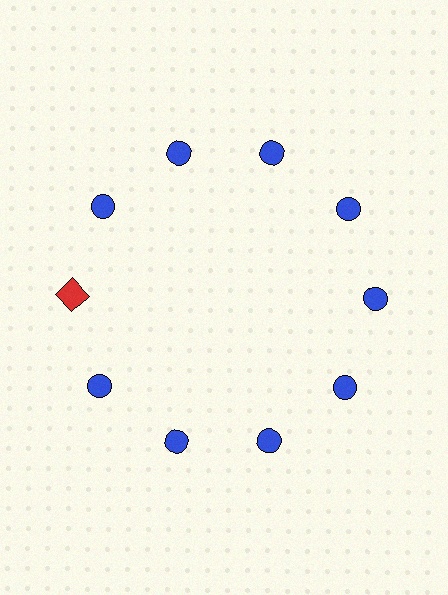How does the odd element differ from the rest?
It differs in both color (red instead of blue) and shape (square instead of circle).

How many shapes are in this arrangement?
There are 10 shapes arranged in a ring pattern.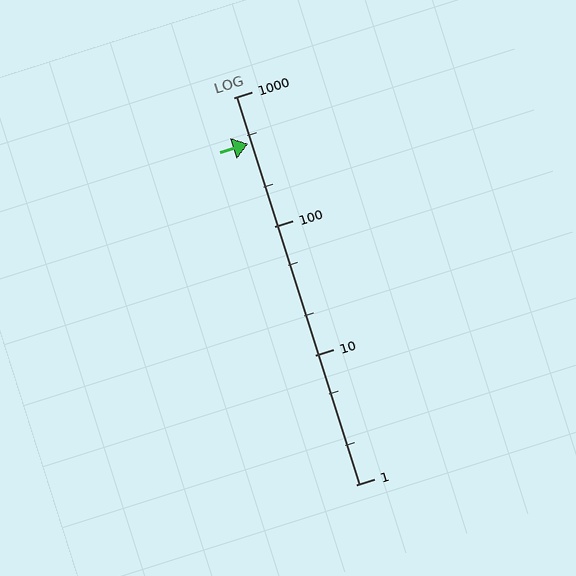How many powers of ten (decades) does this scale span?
The scale spans 3 decades, from 1 to 1000.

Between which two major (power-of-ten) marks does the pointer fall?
The pointer is between 100 and 1000.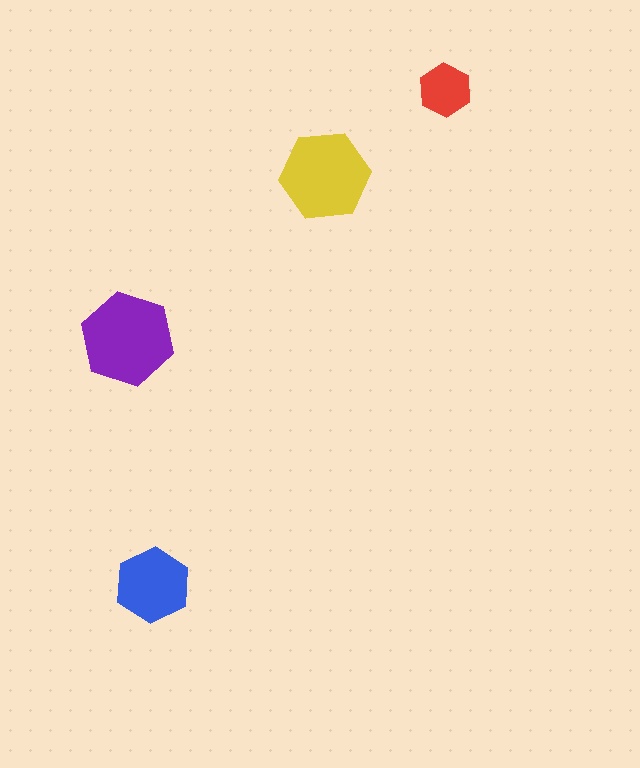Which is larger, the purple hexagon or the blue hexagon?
The purple one.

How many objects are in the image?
There are 4 objects in the image.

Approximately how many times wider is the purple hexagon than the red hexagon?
About 2 times wider.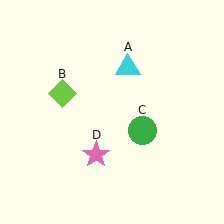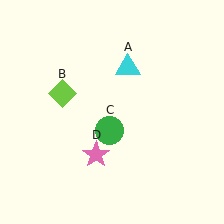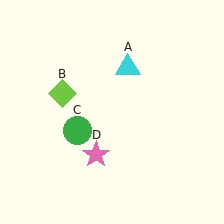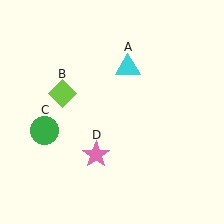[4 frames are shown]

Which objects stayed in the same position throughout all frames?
Cyan triangle (object A) and lime diamond (object B) and pink star (object D) remained stationary.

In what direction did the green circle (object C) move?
The green circle (object C) moved left.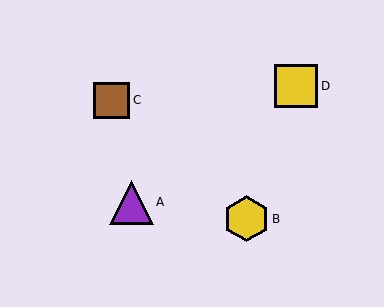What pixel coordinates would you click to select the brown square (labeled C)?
Click at (112, 101) to select the brown square C.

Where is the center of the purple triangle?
The center of the purple triangle is at (131, 202).